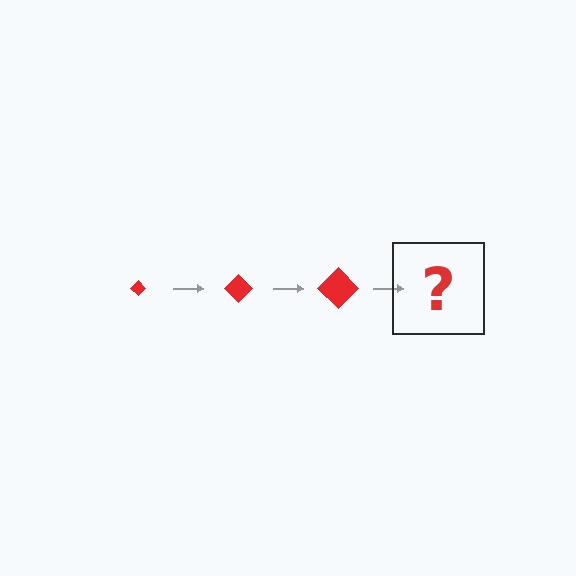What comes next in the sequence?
The next element should be a red diamond, larger than the previous one.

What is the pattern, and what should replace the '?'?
The pattern is that the diamond gets progressively larger each step. The '?' should be a red diamond, larger than the previous one.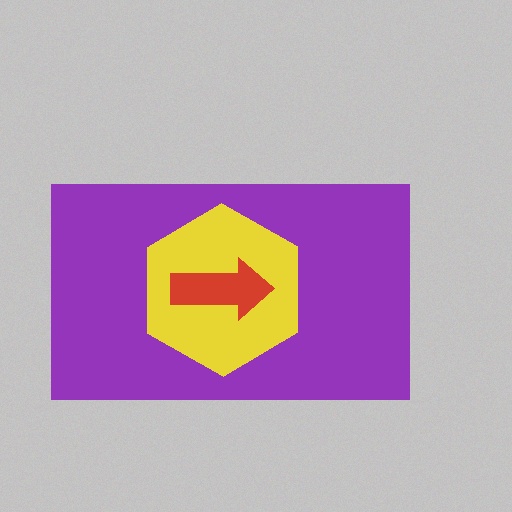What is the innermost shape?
The red arrow.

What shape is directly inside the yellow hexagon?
The red arrow.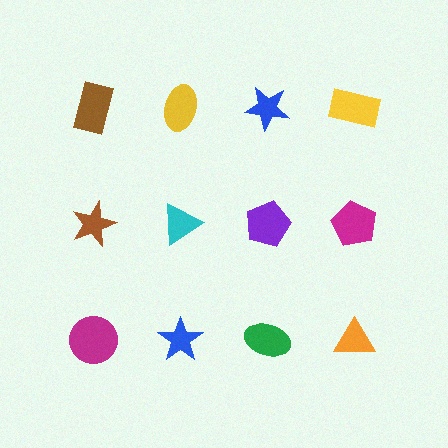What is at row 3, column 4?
An orange triangle.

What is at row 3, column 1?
A magenta circle.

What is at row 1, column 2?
A yellow ellipse.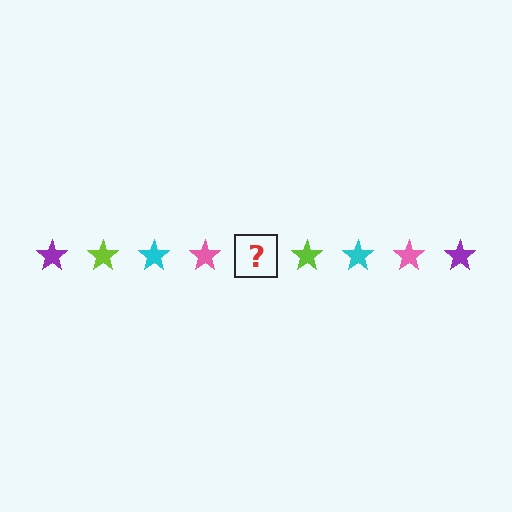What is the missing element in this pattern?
The missing element is a purple star.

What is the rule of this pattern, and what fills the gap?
The rule is that the pattern cycles through purple, lime, cyan, pink stars. The gap should be filled with a purple star.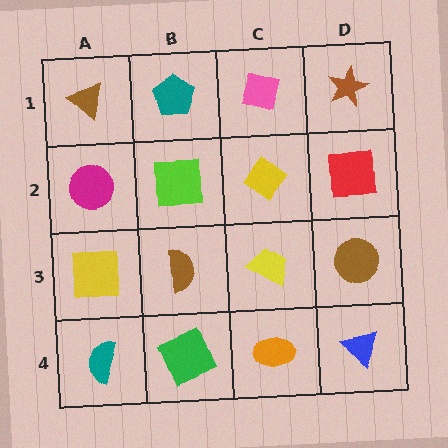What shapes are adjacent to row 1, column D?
A red square (row 2, column D), a pink diamond (row 1, column C).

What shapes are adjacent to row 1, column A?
A magenta circle (row 2, column A), a teal pentagon (row 1, column B).